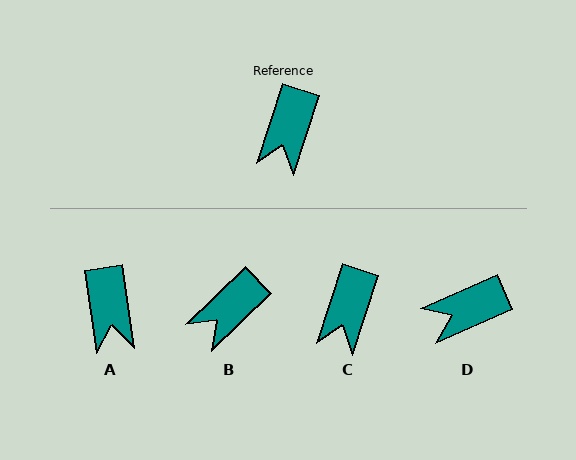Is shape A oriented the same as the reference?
No, it is off by about 26 degrees.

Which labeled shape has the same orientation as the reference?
C.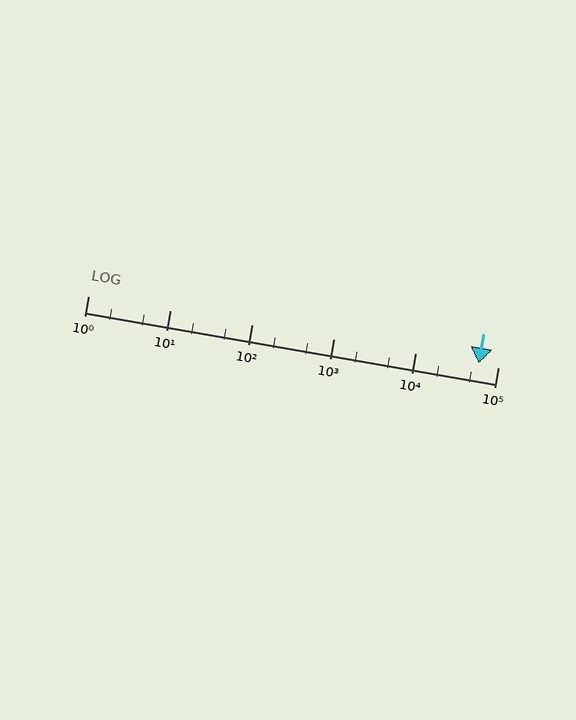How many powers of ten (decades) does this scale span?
The scale spans 5 decades, from 1 to 100000.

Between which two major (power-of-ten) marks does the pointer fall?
The pointer is between 10000 and 100000.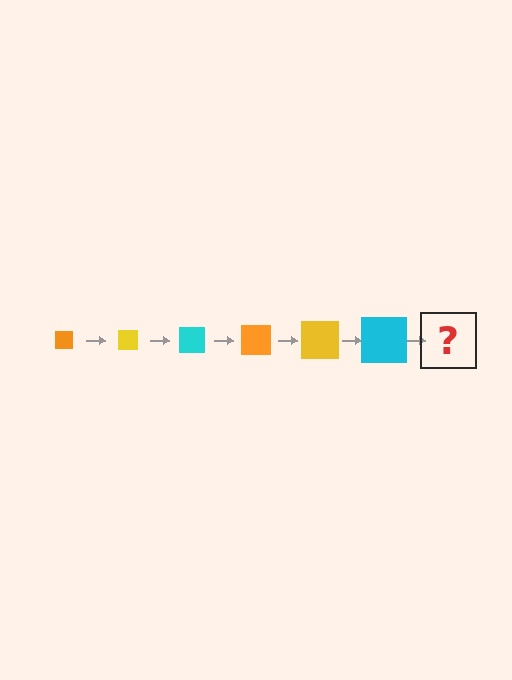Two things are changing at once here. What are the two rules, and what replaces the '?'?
The two rules are that the square grows larger each step and the color cycles through orange, yellow, and cyan. The '?' should be an orange square, larger than the previous one.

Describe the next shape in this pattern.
It should be an orange square, larger than the previous one.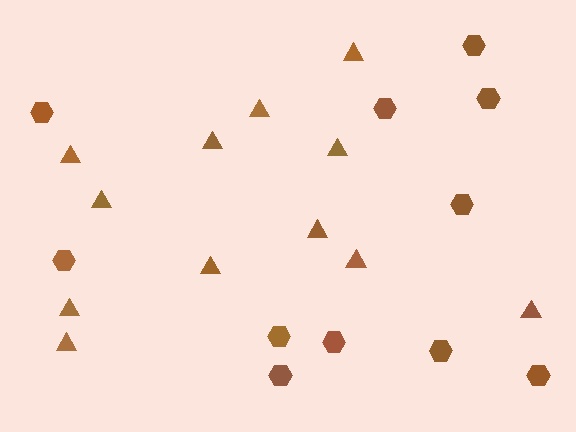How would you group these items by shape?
There are 2 groups: one group of hexagons (11) and one group of triangles (12).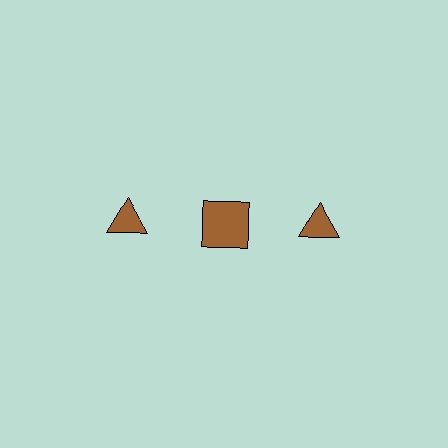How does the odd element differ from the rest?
It has a different shape: square instead of triangle.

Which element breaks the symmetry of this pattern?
The brown square in the top row, second from left column breaks the symmetry. All other shapes are brown triangles.